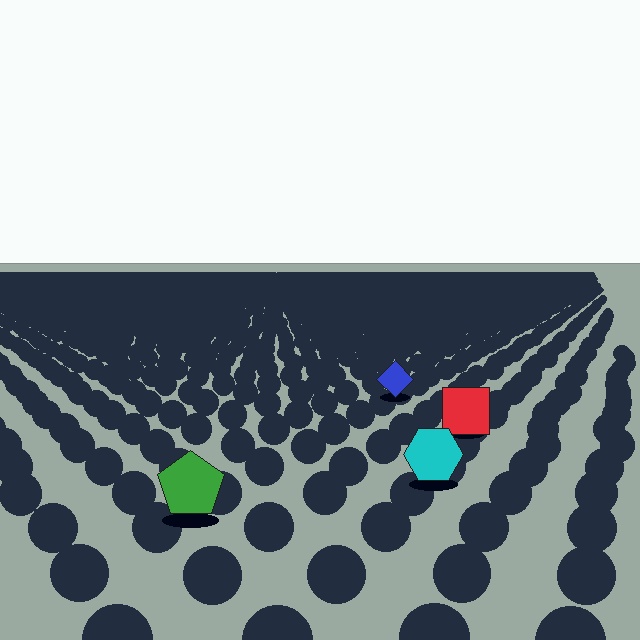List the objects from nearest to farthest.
From nearest to farthest: the green pentagon, the cyan hexagon, the red square, the blue diamond.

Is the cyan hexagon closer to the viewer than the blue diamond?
Yes. The cyan hexagon is closer — you can tell from the texture gradient: the ground texture is coarser near it.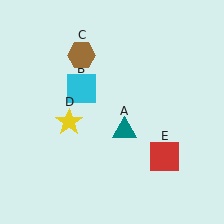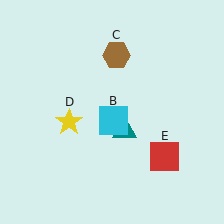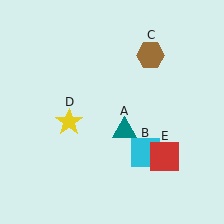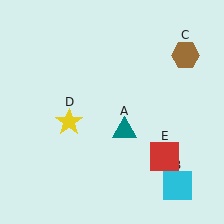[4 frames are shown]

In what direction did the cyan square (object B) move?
The cyan square (object B) moved down and to the right.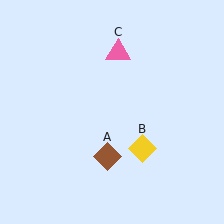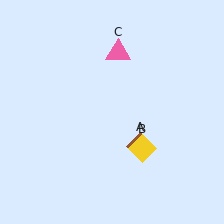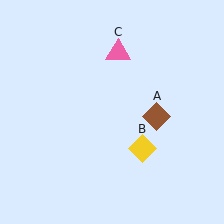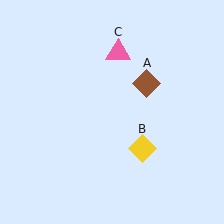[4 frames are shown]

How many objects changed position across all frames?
1 object changed position: brown diamond (object A).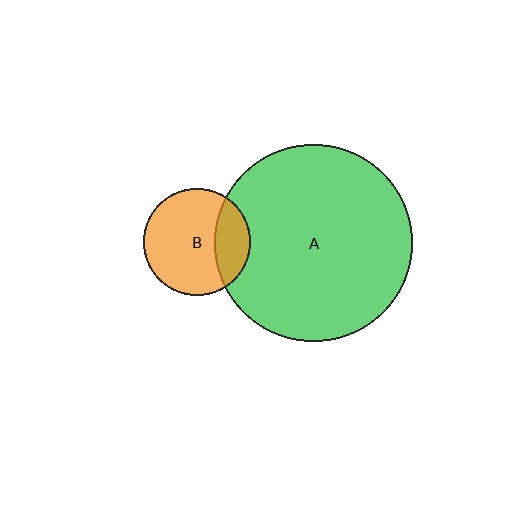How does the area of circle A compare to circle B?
Approximately 3.4 times.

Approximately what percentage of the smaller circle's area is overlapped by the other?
Approximately 25%.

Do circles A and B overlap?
Yes.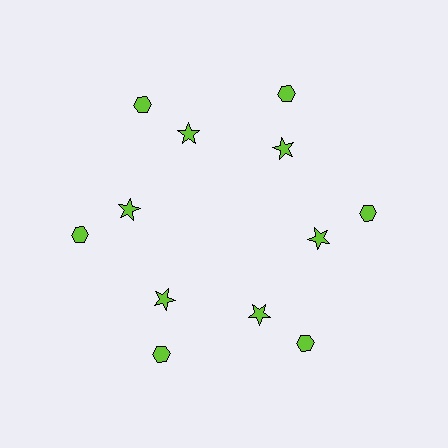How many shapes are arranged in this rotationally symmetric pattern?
There are 12 shapes, arranged in 6 groups of 2.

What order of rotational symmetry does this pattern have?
This pattern has 6-fold rotational symmetry.